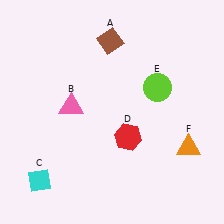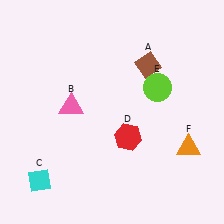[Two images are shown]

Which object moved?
The brown diamond (A) moved right.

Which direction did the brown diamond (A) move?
The brown diamond (A) moved right.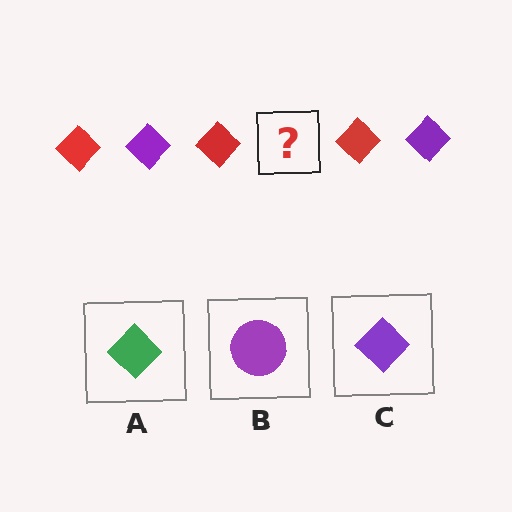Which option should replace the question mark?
Option C.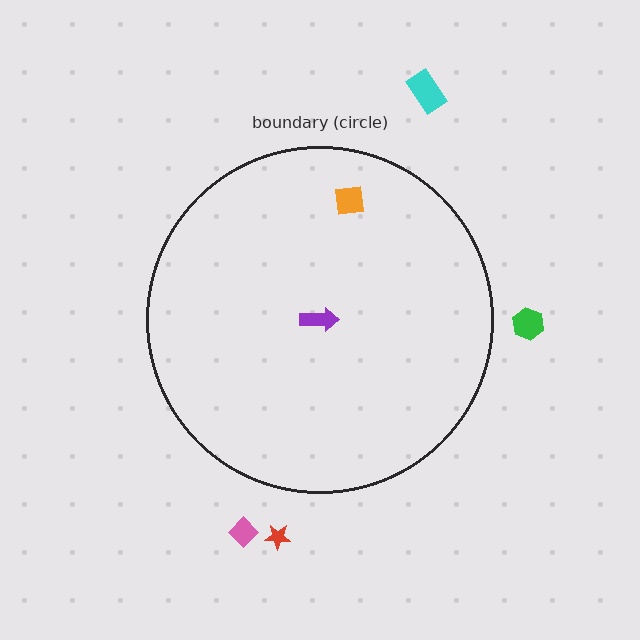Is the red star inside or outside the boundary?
Outside.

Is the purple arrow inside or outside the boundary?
Inside.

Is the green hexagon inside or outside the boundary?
Outside.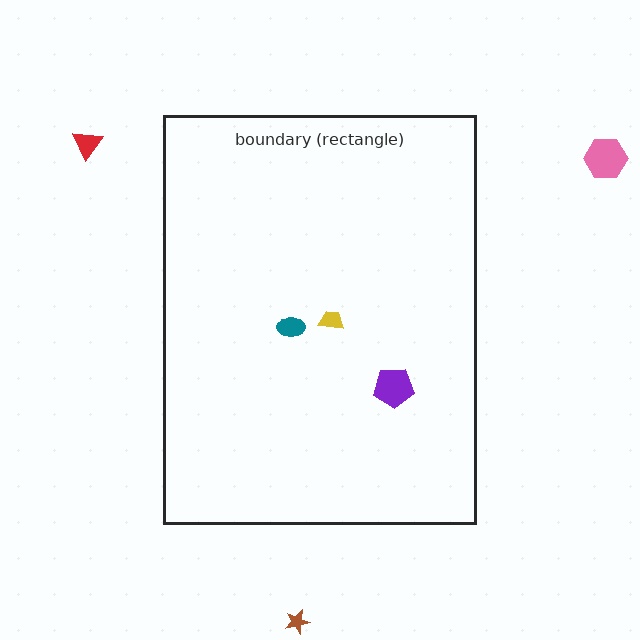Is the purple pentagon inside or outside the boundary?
Inside.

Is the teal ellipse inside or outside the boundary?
Inside.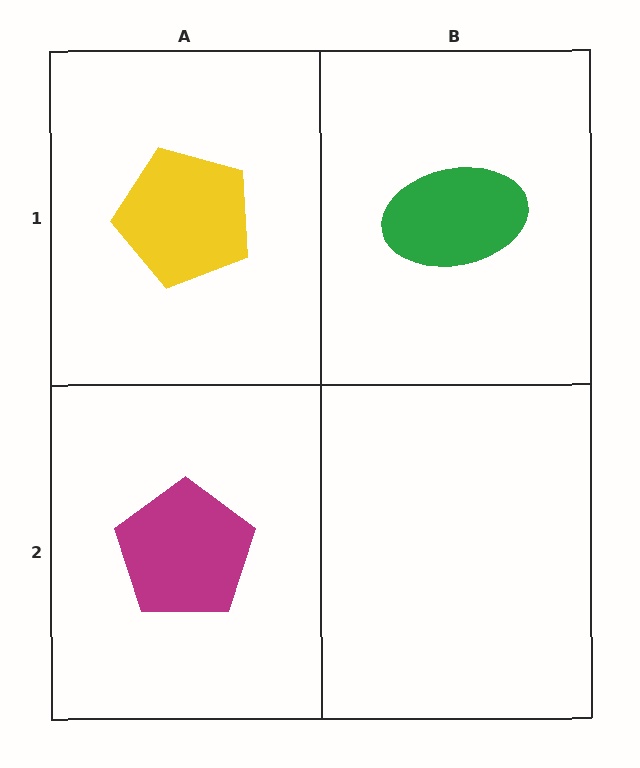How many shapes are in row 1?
2 shapes.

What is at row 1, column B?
A green ellipse.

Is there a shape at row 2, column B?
No, that cell is empty.